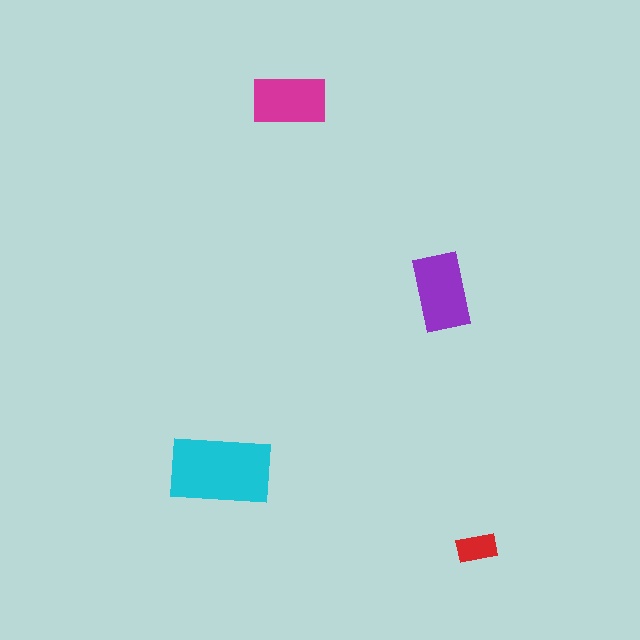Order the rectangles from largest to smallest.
the cyan one, the purple one, the magenta one, the red one.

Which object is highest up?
The magenta rectangle is topmost.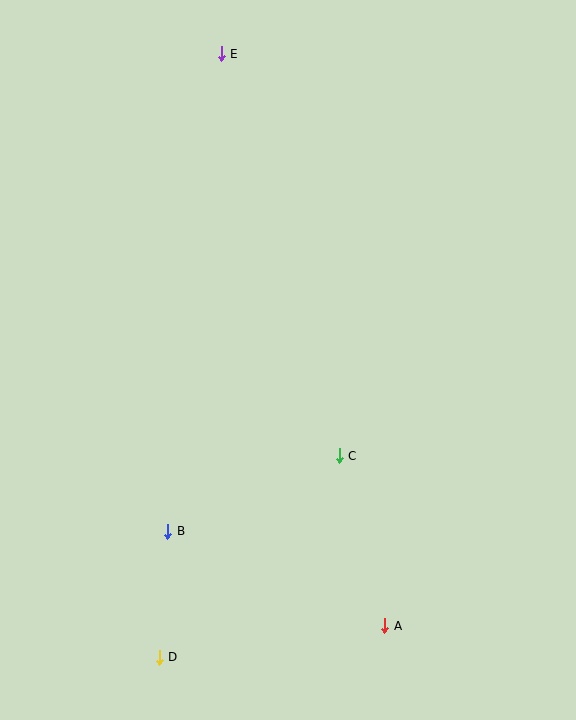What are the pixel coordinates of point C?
Point C is at (339, 456).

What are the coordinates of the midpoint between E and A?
The midpoint between E and A is at (303, 340).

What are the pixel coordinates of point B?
Point B is at (168, 531).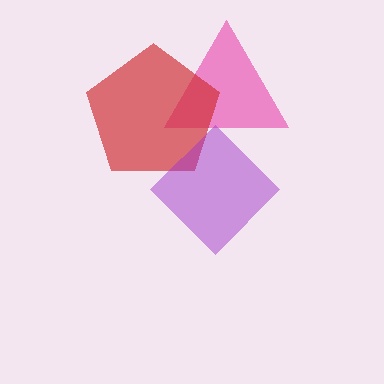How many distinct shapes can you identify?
There are 3 distinct shapes: a pink triangle, a red pentagon, a purple diamond.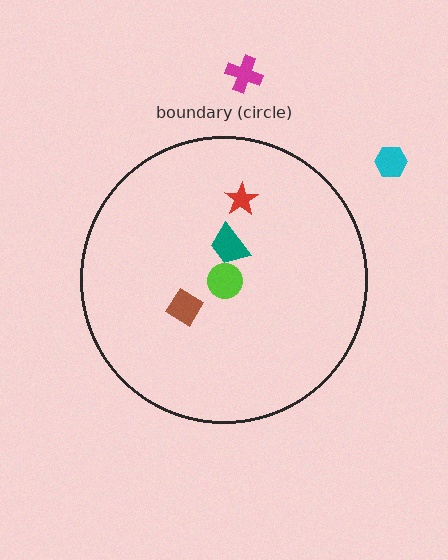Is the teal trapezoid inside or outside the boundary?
Inside.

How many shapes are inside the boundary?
4 inside, 2 outside.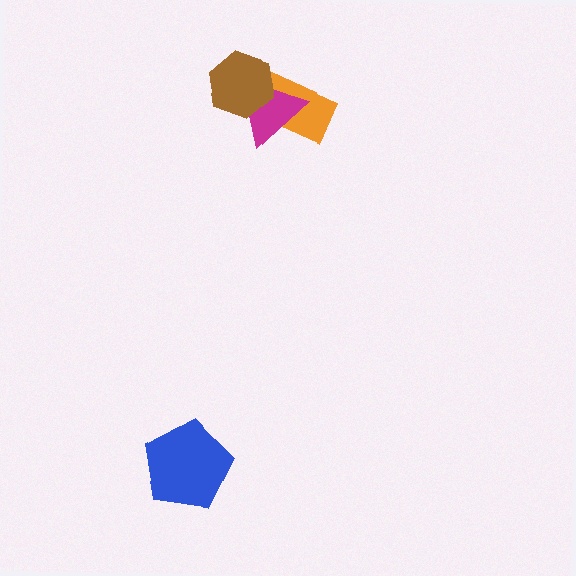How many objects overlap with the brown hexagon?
2 objects overlap with the brown hexagon.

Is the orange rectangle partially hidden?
Yes, it is partially covered by another shape.